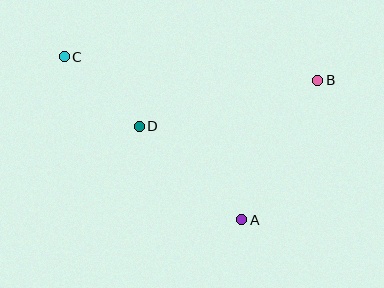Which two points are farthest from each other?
Points B and C are farthest from each other.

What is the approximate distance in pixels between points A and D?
The distance between A and D is approximately 139 pixels.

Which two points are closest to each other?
Points C and D are closest to each other.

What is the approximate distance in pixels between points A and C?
The distance between A and C is approximately 241 pixels.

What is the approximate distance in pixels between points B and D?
The distance between B and D is approximately 184 pixels.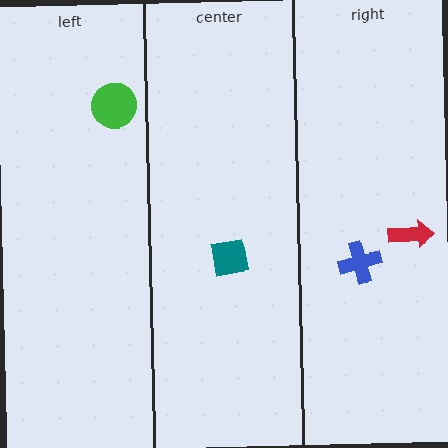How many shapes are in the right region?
2.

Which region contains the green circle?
The left region.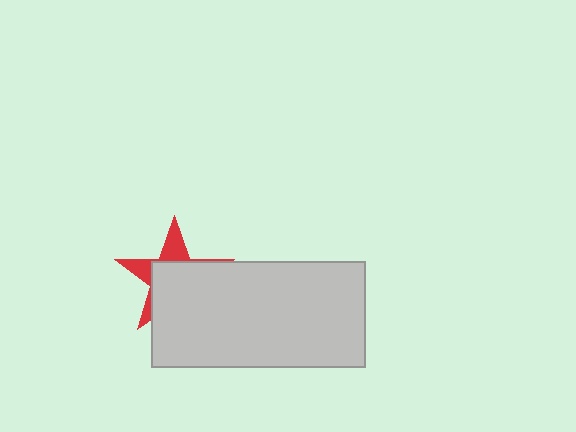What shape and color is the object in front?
The object in front is a light gray rectangle.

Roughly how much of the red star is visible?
A small part of it is visible (roughly 36%).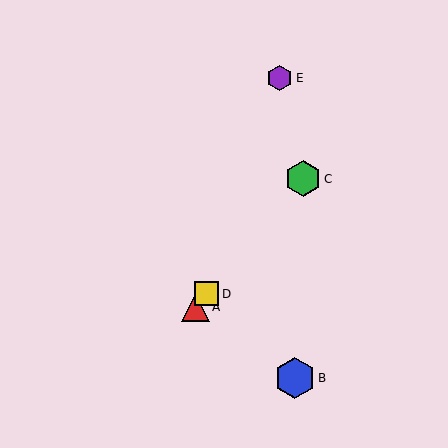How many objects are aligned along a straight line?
3 objects (A, C, D) are aligned along a straight line.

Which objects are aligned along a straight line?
Objects A, C, D are aligned along a straight line.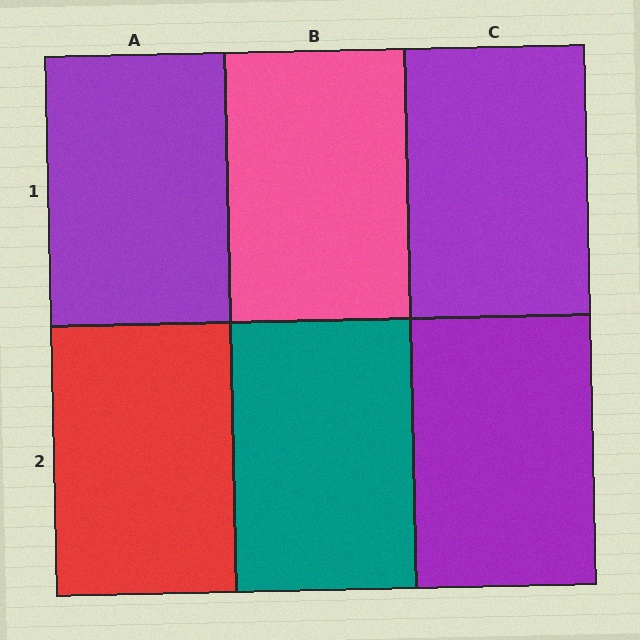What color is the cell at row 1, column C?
Purple.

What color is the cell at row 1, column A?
Purple.